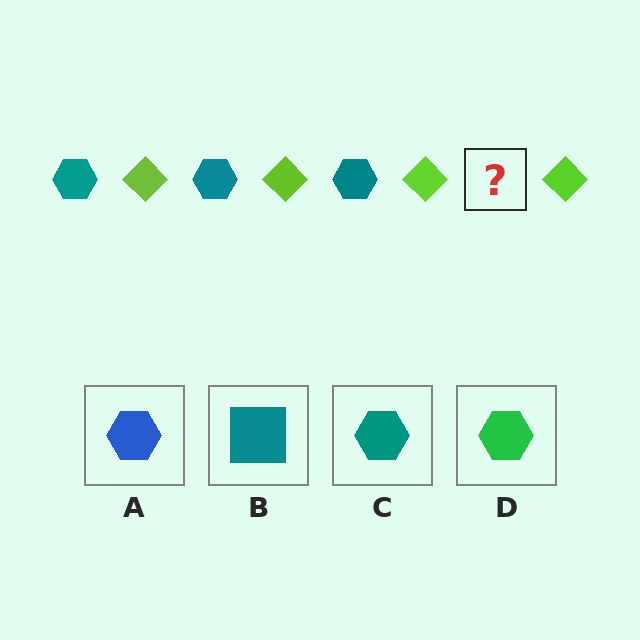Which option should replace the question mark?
Option C.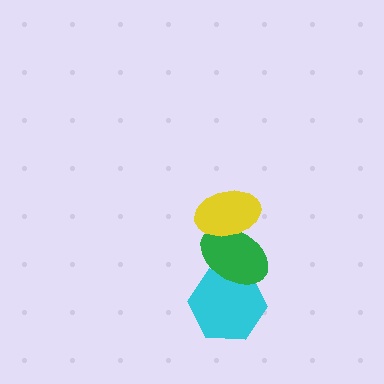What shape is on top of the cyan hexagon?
The green ellipse is on top of the cyan hexagon.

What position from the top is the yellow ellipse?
The yellow ellipse is 1st from the top.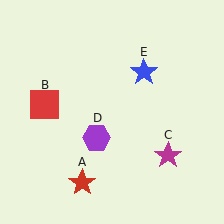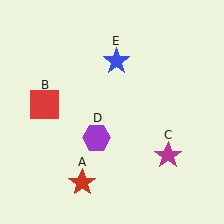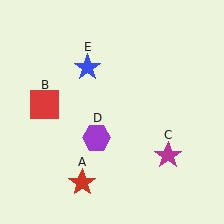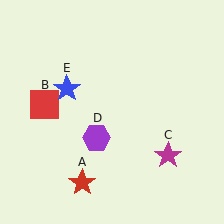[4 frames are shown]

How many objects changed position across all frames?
1 object changed position: blue star (object E).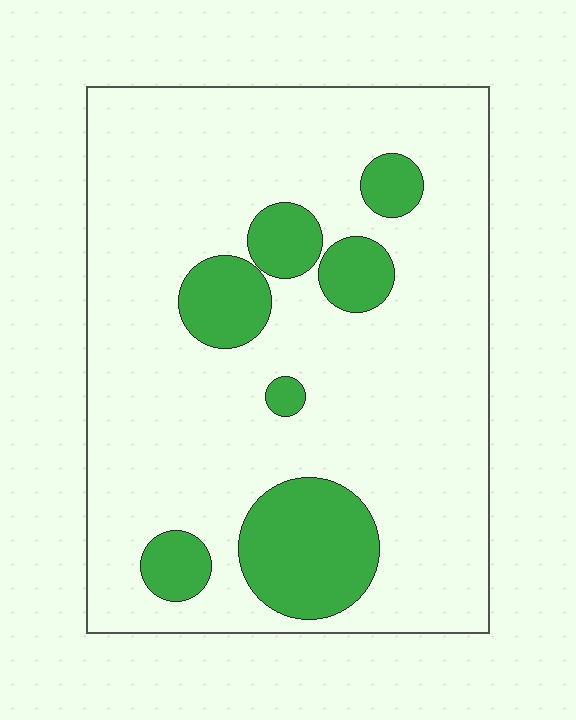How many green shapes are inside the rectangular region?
7.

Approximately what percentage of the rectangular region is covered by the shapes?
Approximately 20%.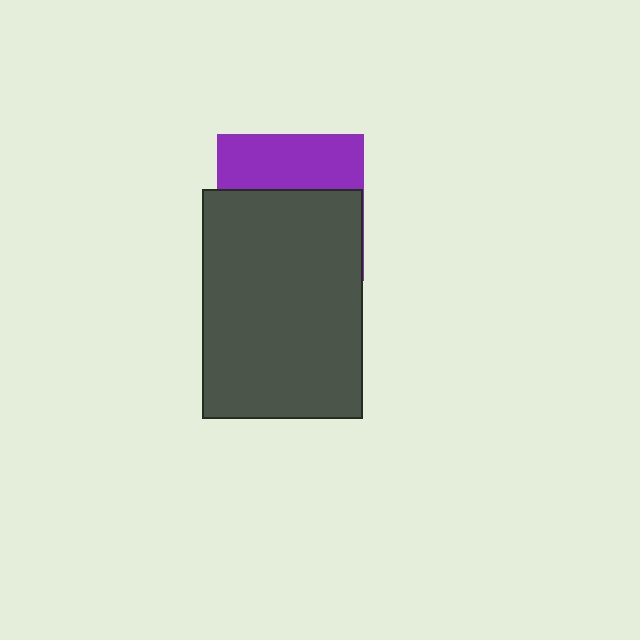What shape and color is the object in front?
The object in front is a dark gray rectangle.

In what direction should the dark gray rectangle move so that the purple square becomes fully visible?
The dark gray rectangle should move down. That is the shortest direction to clear the overlap and leave the purple square fully visible.